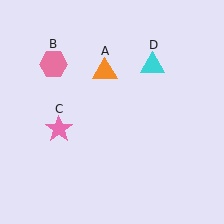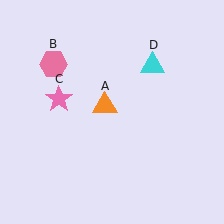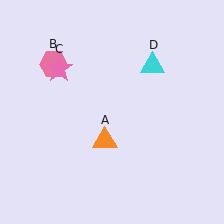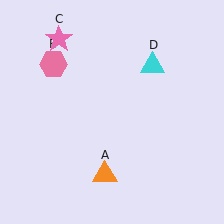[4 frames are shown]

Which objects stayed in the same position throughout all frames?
Pink hexagon (object B) and cyan triangle (object D) remained stationary.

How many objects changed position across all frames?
2 objects changed position: orange triangle (object A), pink star (object C).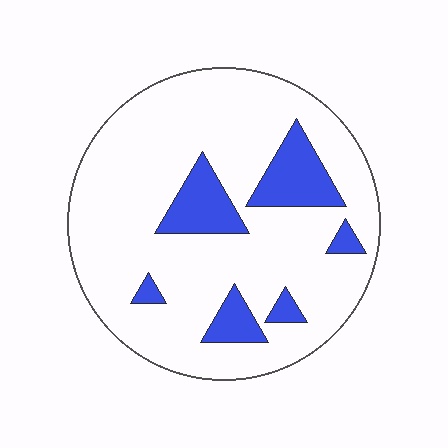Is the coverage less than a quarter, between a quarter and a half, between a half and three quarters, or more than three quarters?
Less than a quarter.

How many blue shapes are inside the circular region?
6.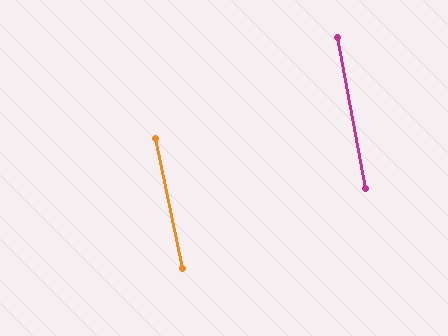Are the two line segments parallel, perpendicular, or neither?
Parallel — their directions differ by only 1.3°.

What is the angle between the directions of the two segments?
Approximately 1 degree.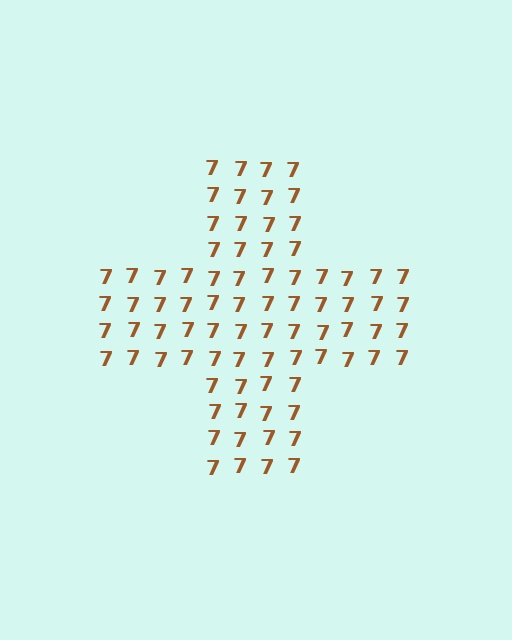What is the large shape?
The large shape is a cross.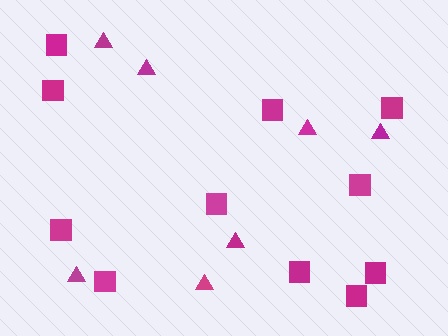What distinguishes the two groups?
There are 2 groups: one group of squares (11) and one group of triangles (7).